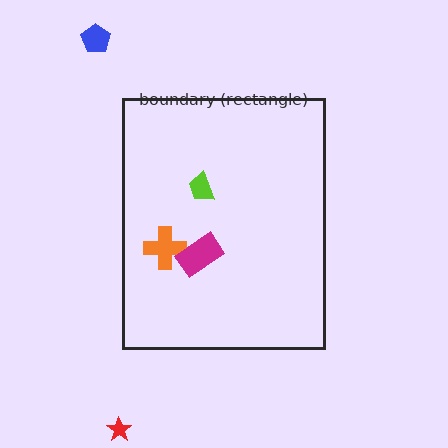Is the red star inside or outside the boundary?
Outside.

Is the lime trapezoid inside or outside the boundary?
Inside.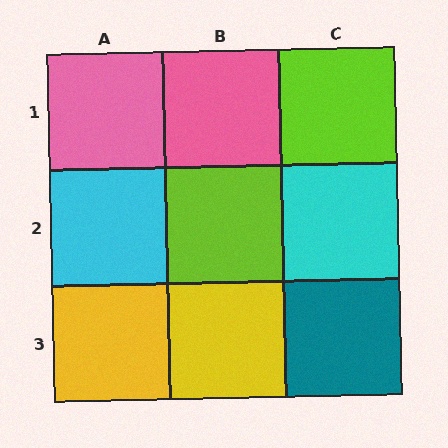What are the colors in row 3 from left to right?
Yellow, yellow, teal.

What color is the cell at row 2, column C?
Cyan.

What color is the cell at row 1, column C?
Lime.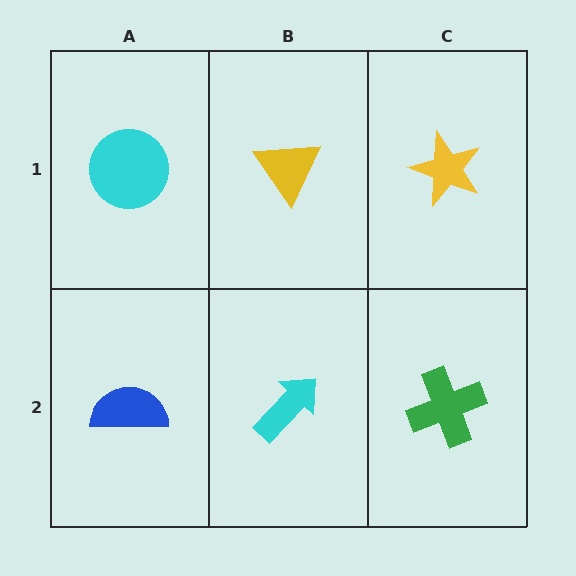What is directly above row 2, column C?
A yellow star.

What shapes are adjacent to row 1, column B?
A cyan arrow (row 2, column B), a cyan circle (row 1, column A), a yellow star (row 1, column C).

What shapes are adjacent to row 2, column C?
A yellow star (row 1, column C), a cyan arrow (row 2, column B).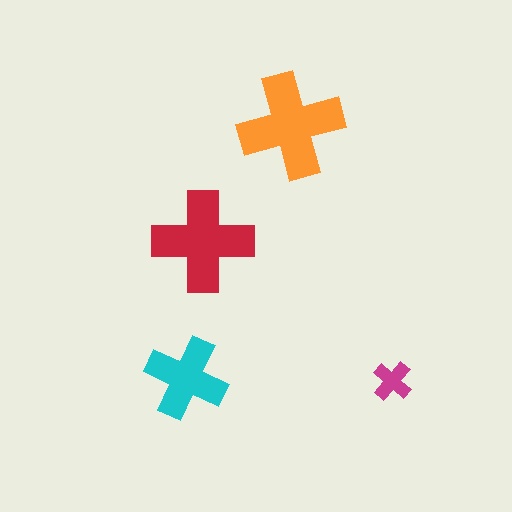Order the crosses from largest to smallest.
the orange one, the red one, the cyan one, the magenta one.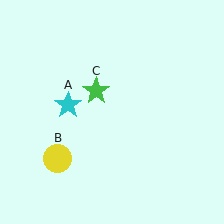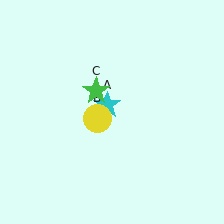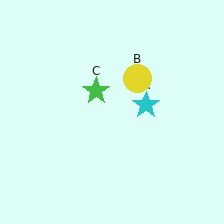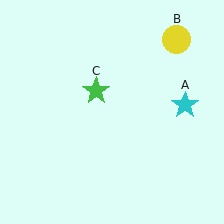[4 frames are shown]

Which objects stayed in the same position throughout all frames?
Green star (object C) remained stationary.